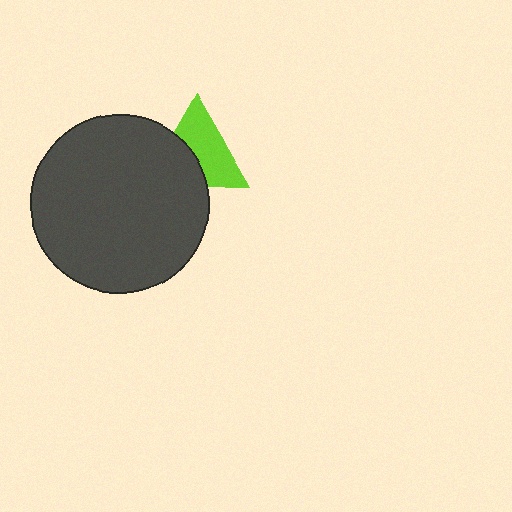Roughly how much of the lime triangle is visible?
About half of it is visible (roughly 59%).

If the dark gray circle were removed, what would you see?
You would see the complete lime triangle.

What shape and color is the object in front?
The object in front is a dark gray circle.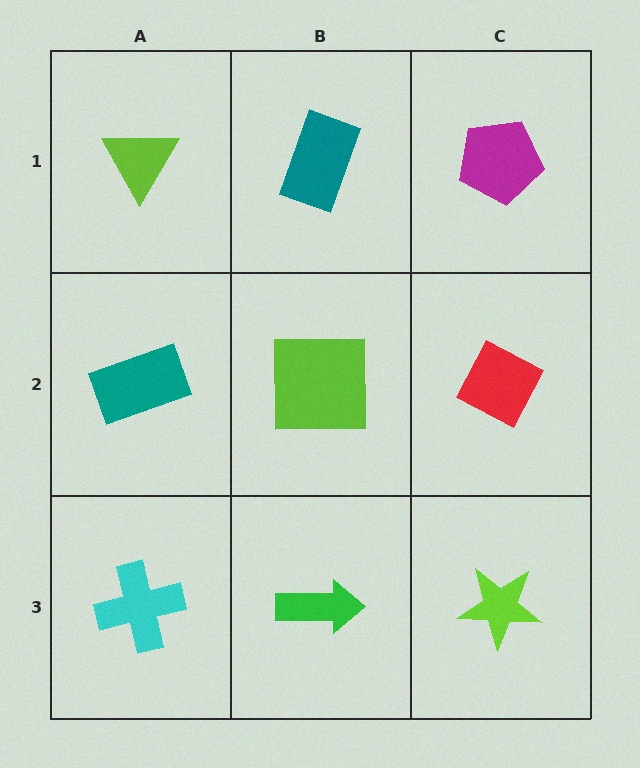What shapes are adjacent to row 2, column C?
A magenta pentagon (row 1, column C), a lime star (row 3, column C), a lime square (row 2, column B).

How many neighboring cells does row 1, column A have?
2.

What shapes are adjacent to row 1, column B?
A lime square (row 2, column B), a lime triangle (row 1, column A), a magenta pentagon (row 1, column C).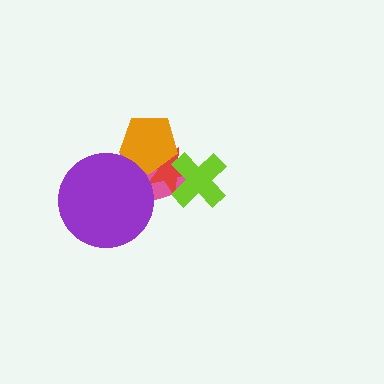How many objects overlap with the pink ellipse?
4 objects overlap with the pink ellipse.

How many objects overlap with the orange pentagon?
2 objects overlap with the orange pentagon.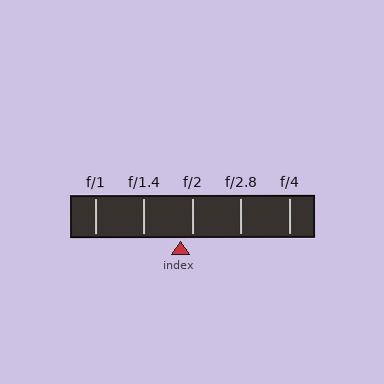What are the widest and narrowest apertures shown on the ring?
The widest aperture shown is f/1 and the narrowest is f/4.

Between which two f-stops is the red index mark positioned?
The index mark is between f/1.4 and f/2.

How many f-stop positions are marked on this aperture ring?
There are 5 f-stop positions marked.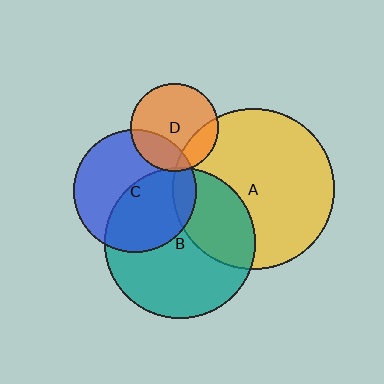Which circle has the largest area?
Circle A (yellow).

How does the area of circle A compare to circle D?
Approximately 3.4 times.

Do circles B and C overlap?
Yes.